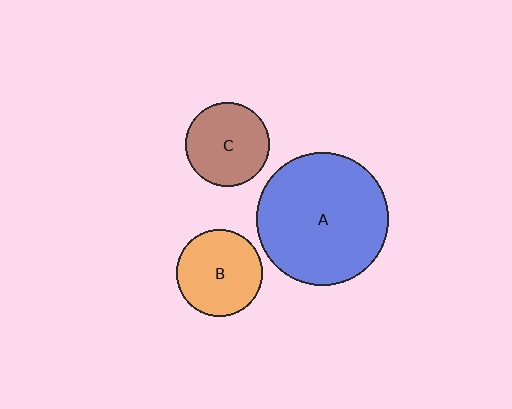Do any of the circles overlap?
No, none of the circles overlap.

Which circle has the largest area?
Circle A (blue).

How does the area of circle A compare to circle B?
Approximately 2.3 times.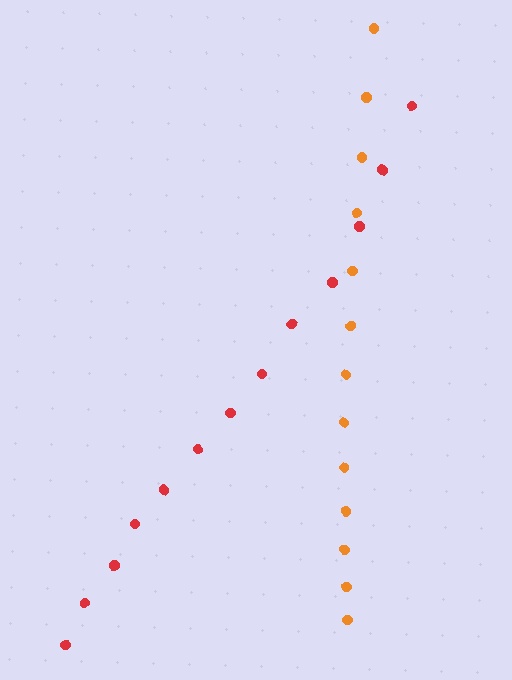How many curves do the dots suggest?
There are 2 distinct paths.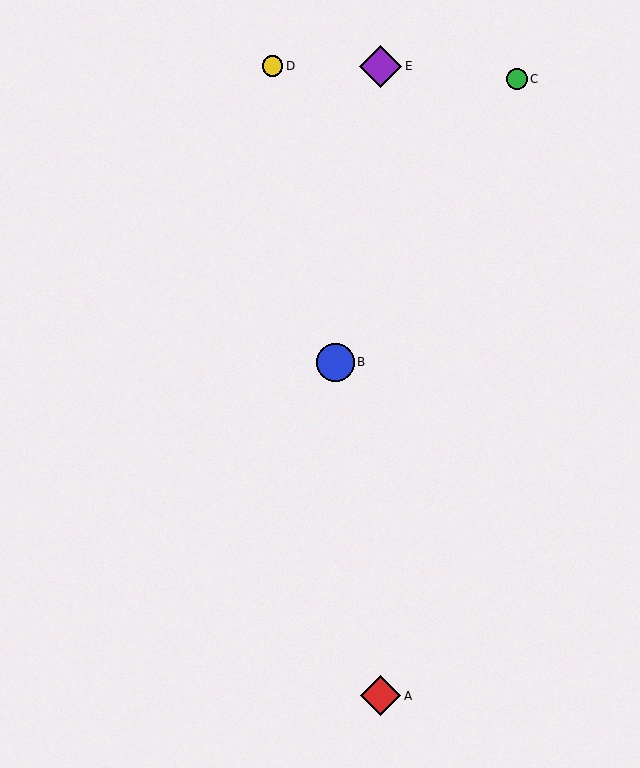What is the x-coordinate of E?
Object E is at x≈381.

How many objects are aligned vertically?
2 objects (A, E) are aligned vertically.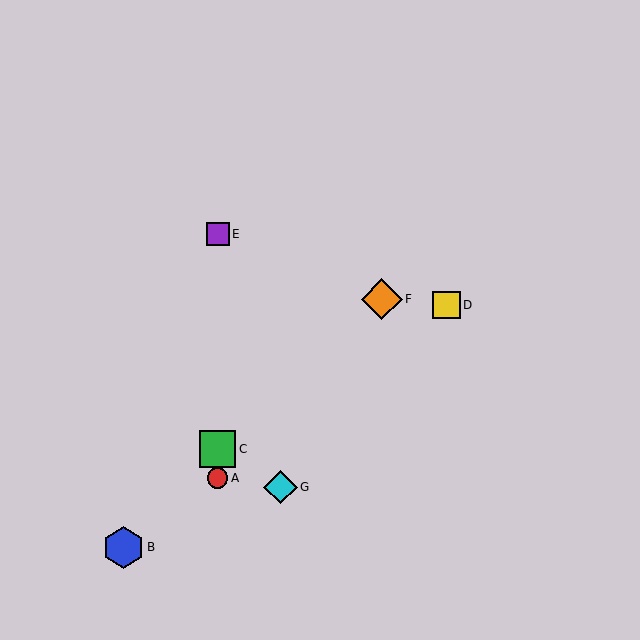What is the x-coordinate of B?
Object B is at x≈123.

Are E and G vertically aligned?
No, E is at x≈218 and G is at x≈281.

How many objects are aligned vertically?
3 objects (A, C, E) are aligned vertically.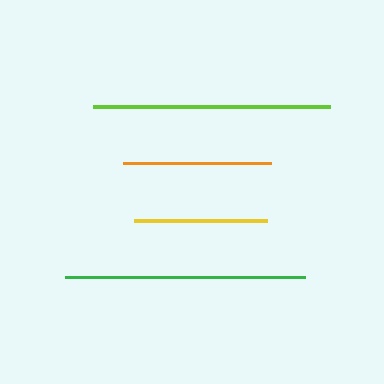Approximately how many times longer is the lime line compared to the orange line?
The lime line is approximately 1.6 times the length of the orange line.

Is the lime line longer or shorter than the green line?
The green line is longer than the lime line.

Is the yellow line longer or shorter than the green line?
The green line is longer than the yellow line.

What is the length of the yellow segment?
The yellow segment is approximately 133 pixels long.